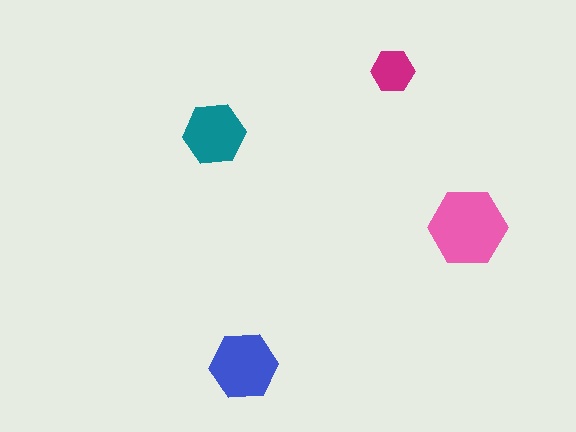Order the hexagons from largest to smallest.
the pink one, the blue one, the teal one, the magenta one.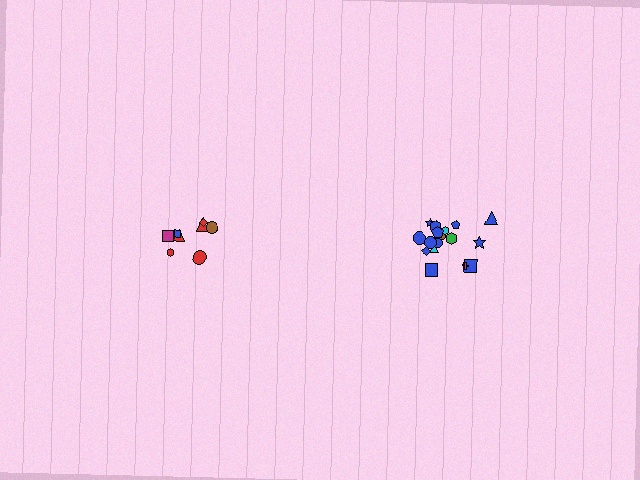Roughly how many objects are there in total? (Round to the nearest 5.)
Roughly 25 objects in total.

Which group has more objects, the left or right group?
The right group.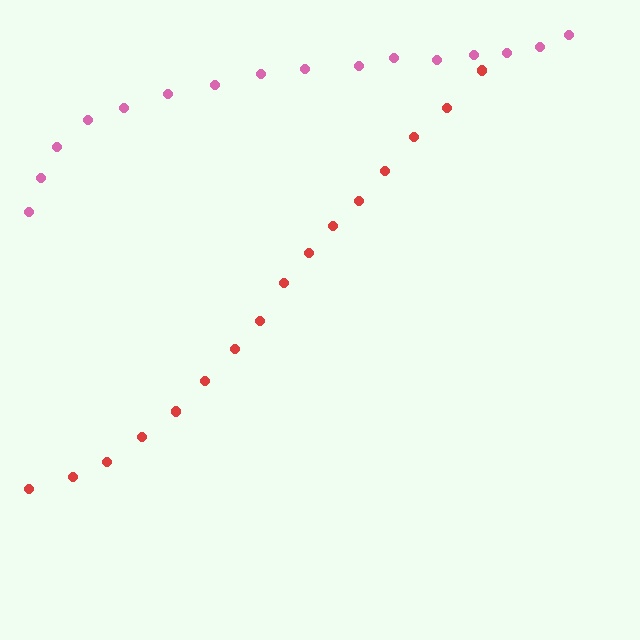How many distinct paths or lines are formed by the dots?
There are 2 distinct paths.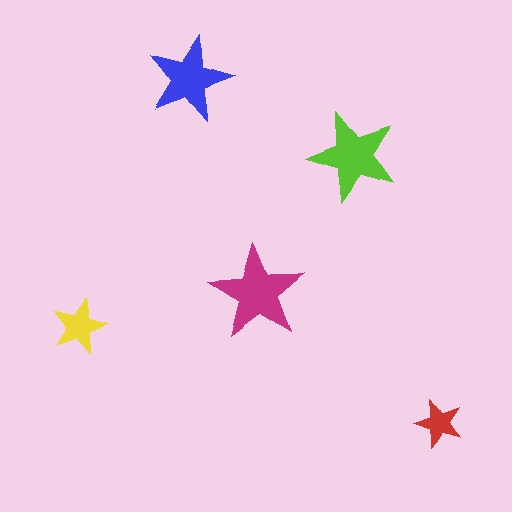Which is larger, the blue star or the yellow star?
The blue one.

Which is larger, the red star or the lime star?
The lime one.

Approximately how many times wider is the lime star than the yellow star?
About 1.5 times wider.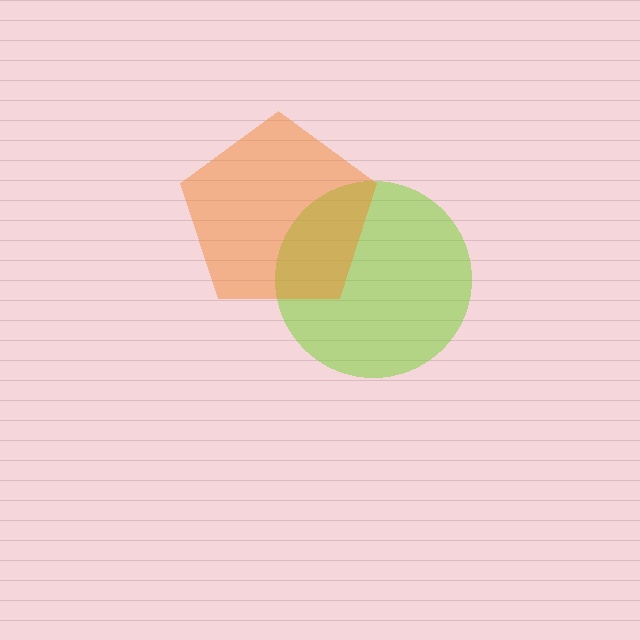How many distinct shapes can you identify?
There are 2 distinct shapes: a lime circle, an orange pentagon.